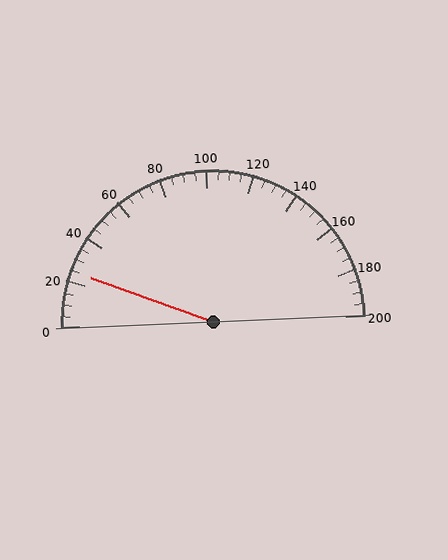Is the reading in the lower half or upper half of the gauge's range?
The reading is in the lower half of the range (0 to 200).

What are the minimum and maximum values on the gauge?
The gauge ranges from 0 to 200.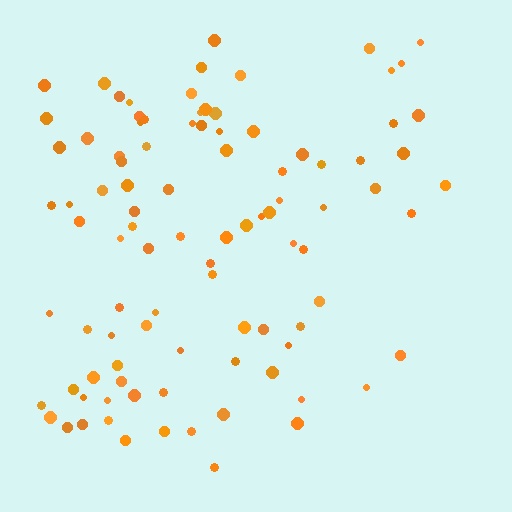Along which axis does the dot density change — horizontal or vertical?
Horizontal.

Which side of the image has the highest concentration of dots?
The left.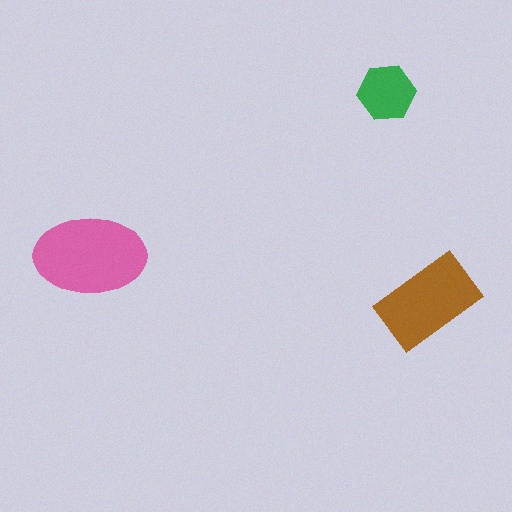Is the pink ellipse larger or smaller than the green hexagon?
Larger.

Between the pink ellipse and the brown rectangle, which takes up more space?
The pink ellipse.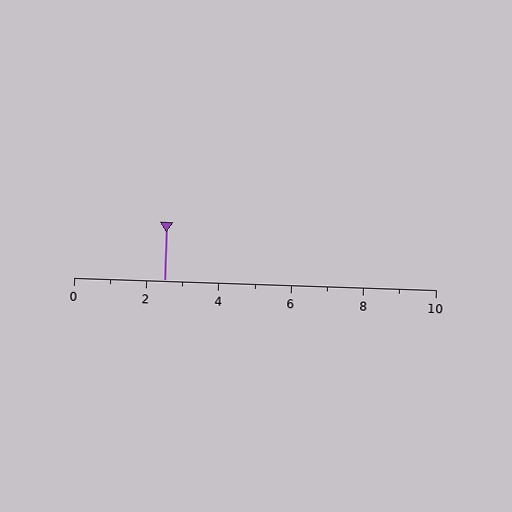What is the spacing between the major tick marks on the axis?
The major ticks are spaced 2 apart.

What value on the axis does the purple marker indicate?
The marker indicates approximately 2.5.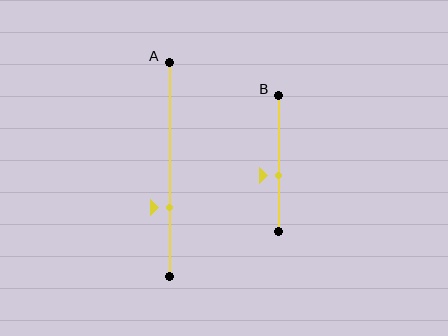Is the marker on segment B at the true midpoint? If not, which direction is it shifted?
No, the marker on segment B is shifted downward by about 9% of the segment length.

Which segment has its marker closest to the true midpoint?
Segment B has its marker closest to the true midpoint.